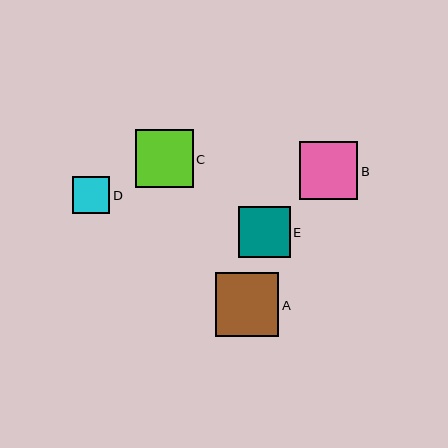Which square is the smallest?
Square D is the smallest with a size of approximately 37 pixels.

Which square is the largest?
Square A is the largest with a size of approximately 64 pixels.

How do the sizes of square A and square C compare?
Square A and square C are approximately the same size.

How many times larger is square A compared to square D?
Square A is approximately 1.7 times the size of square D.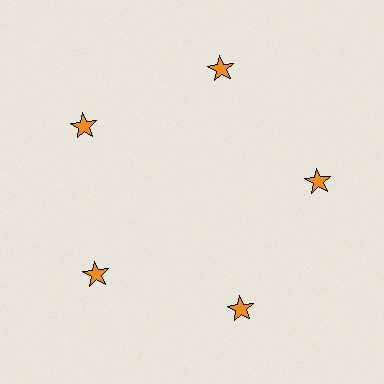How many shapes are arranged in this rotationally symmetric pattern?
There are 5 shapes, arranged in 5 groups of 1.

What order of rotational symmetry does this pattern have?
This pattern has 5-fold rotational symmetry.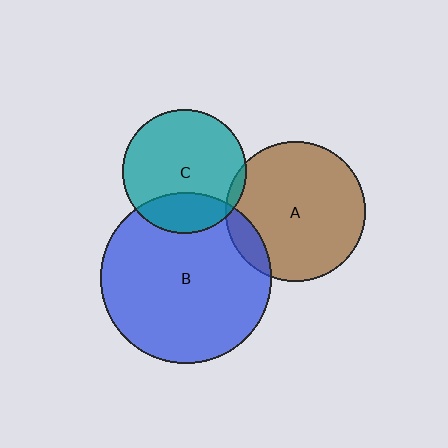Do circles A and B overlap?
Yes.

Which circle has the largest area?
Circle B (blue).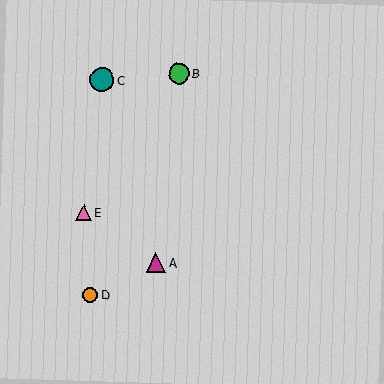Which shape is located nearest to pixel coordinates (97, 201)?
The pink triangle (labeled E) at (84, 212) is nearest to that location.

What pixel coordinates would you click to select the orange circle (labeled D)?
Click at (90, 295) to select the orange circle D.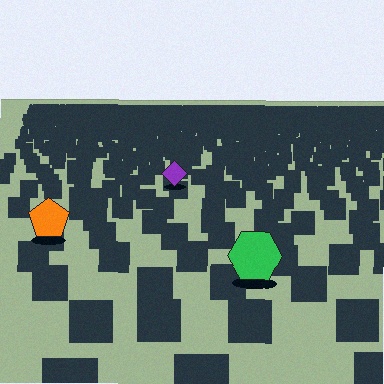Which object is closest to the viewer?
The green hexagon is closest. The texture marks near it are larger and more spread out.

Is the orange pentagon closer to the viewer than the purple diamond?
Yes. The orange pentagon is closer — you can tell from the texture gradient: the ground texture is coarser near it.